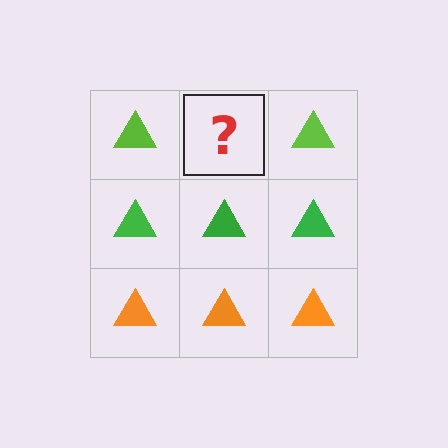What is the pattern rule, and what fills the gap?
The rule is that each row has a consistent color. The gap should be filled with a lime triangle.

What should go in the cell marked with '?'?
The missing cell should contain a lime triangle.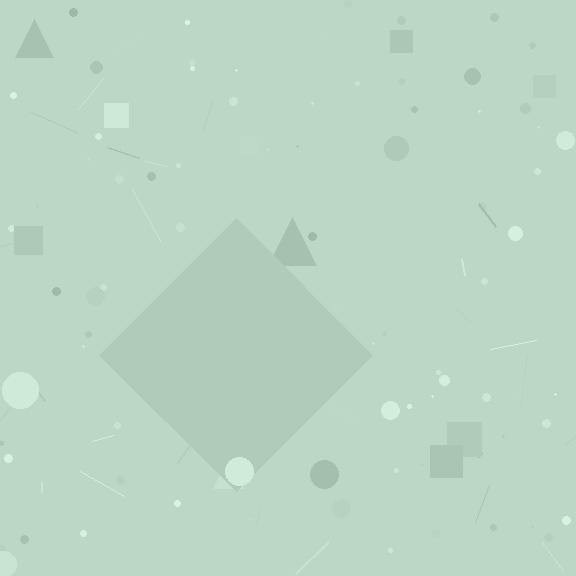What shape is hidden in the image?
A diamond is hidden in the image.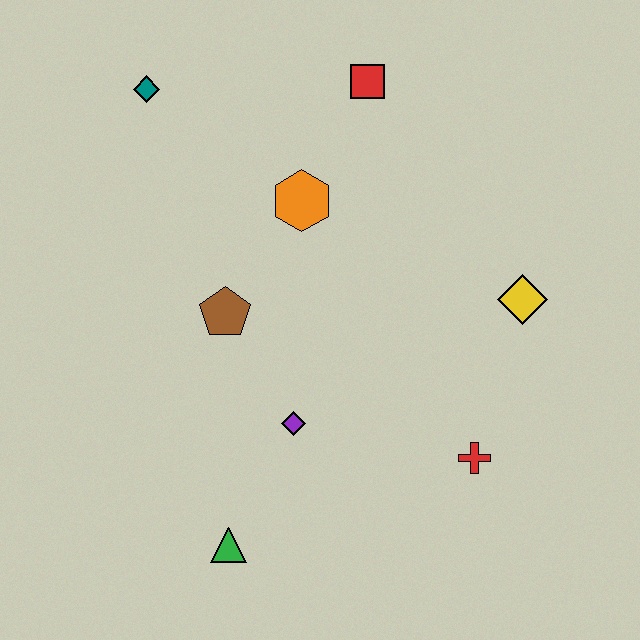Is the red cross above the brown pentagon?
No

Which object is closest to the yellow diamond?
The red cross is closest to the yellow diamond.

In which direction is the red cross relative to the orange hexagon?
The red cross is below the orange hexagon.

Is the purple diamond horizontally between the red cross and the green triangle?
Yes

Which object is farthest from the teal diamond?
The red cross is farthest from the teal diamond.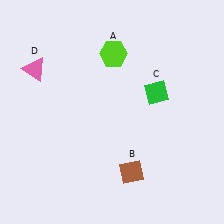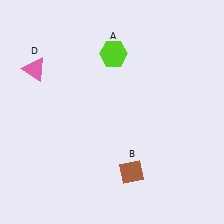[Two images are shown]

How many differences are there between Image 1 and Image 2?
There is 1 difference between the two images.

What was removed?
The green diamond (C) was removed in Image 2.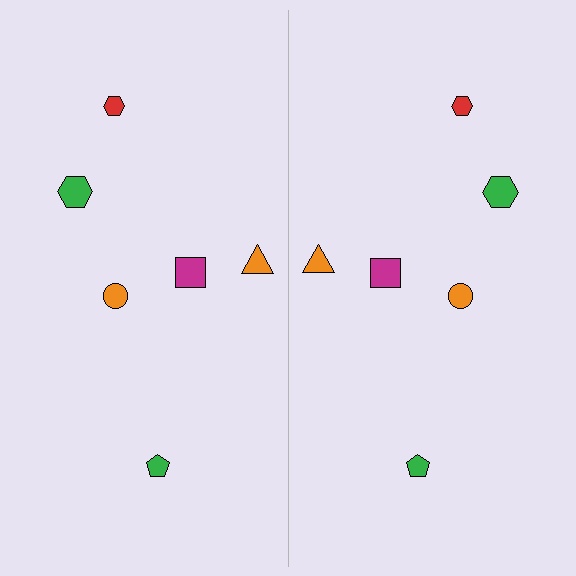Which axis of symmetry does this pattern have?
The pattern has a vertical axis of symmetry running through the center of the image.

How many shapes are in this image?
There are 12 shapes in this image.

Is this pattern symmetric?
Yes, this pattern has bilateral (reflection) symmetry.